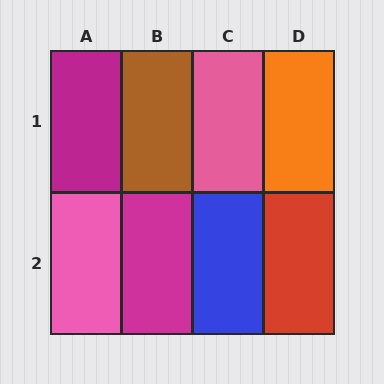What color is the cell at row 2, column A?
Pink.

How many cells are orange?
1 cell is orange.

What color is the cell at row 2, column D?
Red.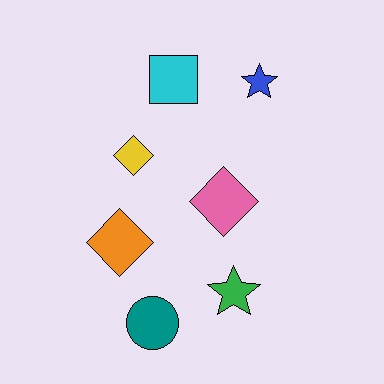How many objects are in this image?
There are 7 objects.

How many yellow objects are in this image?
There is 1 yellow object.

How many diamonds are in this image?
There are 3 diamonds.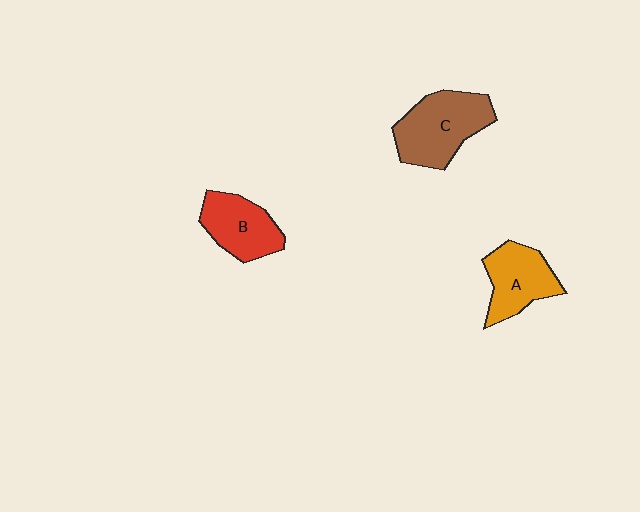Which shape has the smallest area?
Shape B (red).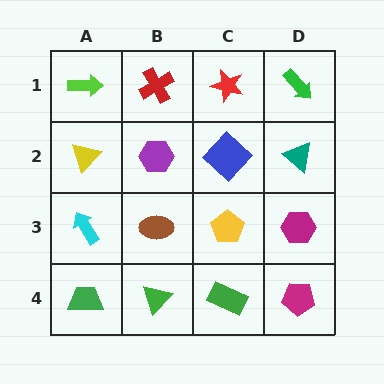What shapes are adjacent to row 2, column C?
A red star (row 1, column C), a yellow pentagon (row 3, column C), a purple hexagon (row 2, column B), a teal triangle (row 2, column D).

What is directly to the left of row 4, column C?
A green triangle.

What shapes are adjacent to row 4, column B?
A brown ellipse (row 3, column B), a green trapezoid (row 4, column A), a green rectangle (row 4, column C).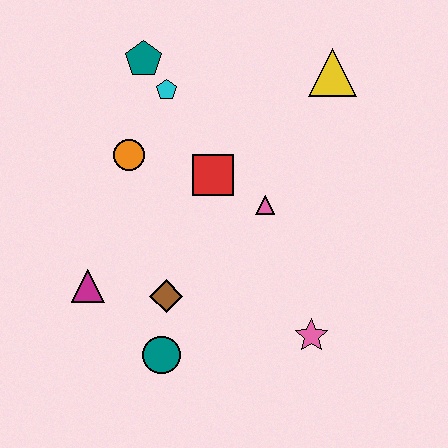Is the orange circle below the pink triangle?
No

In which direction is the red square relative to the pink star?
The red square is above the pink star.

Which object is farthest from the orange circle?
The pink star is farthest from the orange circle.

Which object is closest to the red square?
The pink triangle is closest to the red square.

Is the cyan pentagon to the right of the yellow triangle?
No